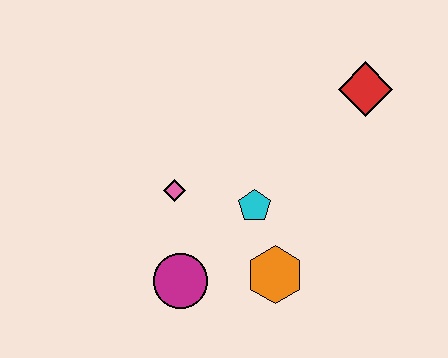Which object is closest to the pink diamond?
The cyan pentagon is closest to the pink diamond.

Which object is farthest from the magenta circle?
The red diamond is farthest from the magenta circle.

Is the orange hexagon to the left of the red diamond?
Yes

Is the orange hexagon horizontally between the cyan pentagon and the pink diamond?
No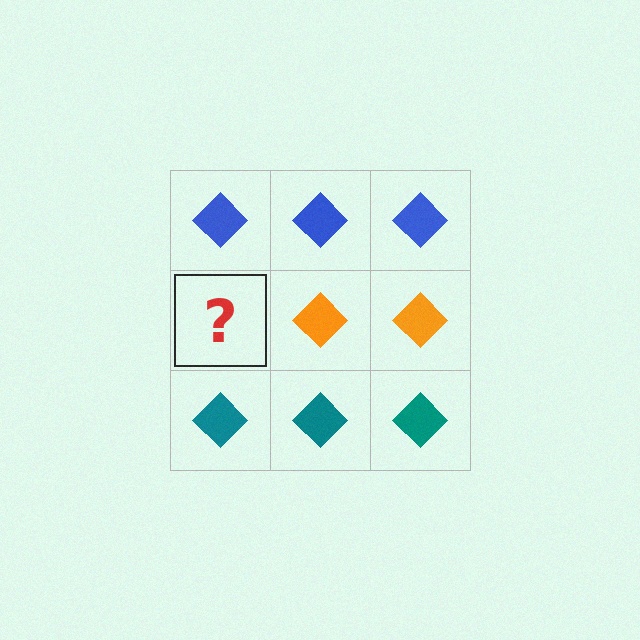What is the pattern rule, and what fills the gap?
The rule is that each row has a consistent color. The gap should be filled with an orange diamond.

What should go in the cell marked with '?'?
The missing cell should contain an orange diamond.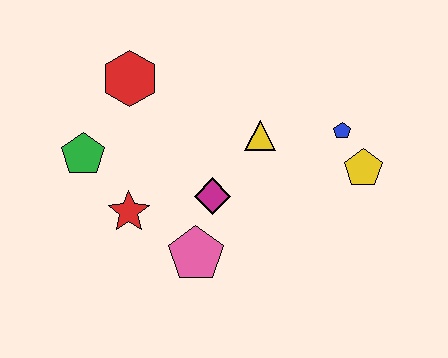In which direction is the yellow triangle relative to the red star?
The yellow triangle is to the right of the red star.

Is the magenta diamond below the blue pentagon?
Yes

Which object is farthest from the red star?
The yellow pentagon is farthest from the red star.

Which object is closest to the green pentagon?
The red star is closest to the green pentagon.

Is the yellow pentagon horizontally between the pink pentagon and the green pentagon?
No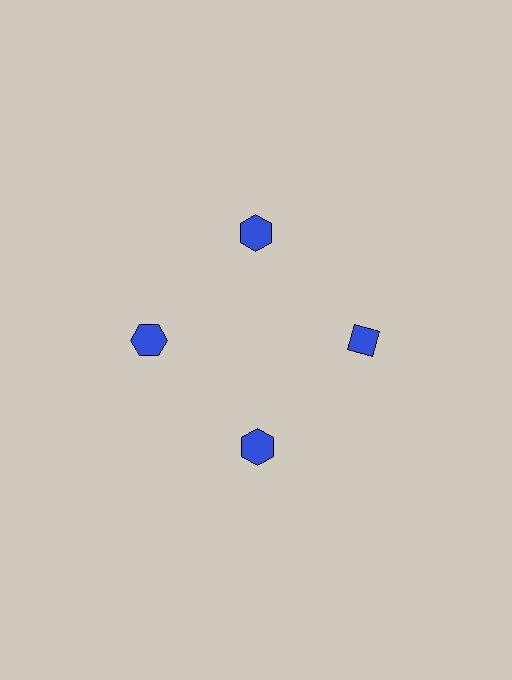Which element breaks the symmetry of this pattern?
The blue diamond at roughly the 3 o'clock position breaks the symmetry. All other shapes are blue hexagons.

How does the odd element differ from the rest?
It has a different shape: diamond instead of hexagon.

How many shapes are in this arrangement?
There are 4 shapes arranged in a ring pattern.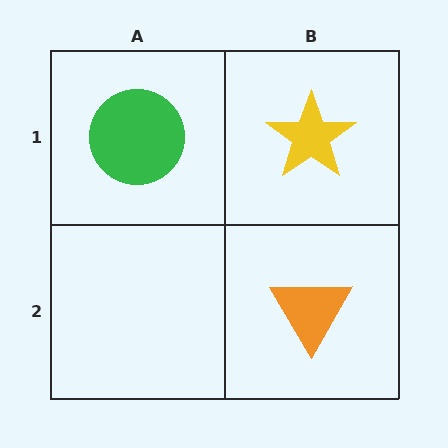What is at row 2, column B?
An orange triangle.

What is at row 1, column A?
A green circle.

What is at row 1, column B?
A yellow star.